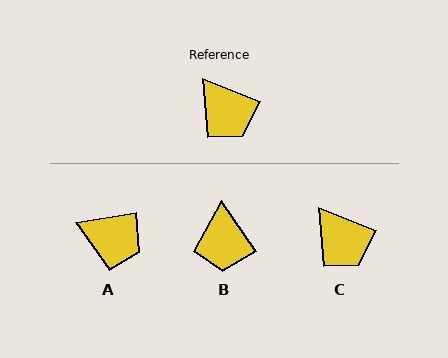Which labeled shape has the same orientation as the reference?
C.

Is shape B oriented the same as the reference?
No, it is off by about 34 degrees.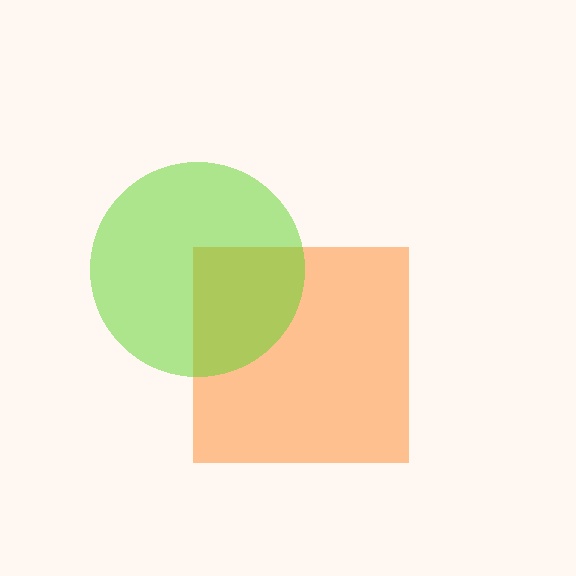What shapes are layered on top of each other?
The layered shapes are: an orange square, a lime circle.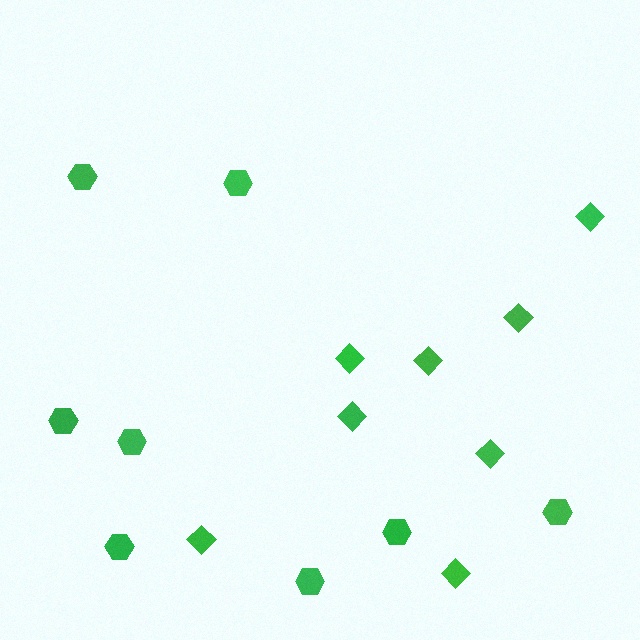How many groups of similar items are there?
There are 2 groups: one group of hexagons (8) and one group of diamonds (8).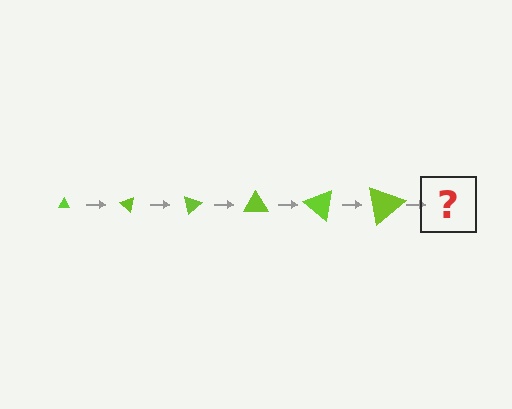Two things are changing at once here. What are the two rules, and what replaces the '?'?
The two rules are that the triangle grows larger each step and it rotates 40 degrees each step. The '?' should be a triangle, larger than the previous one and rotated 240 degrees from the start.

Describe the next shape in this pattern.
It should be a triangle, larger than the previous one and rotated 240 degrees from the start.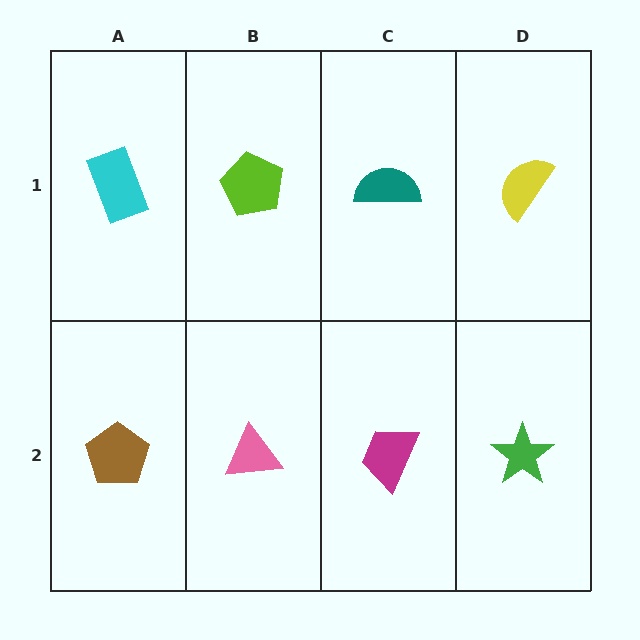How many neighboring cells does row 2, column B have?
3.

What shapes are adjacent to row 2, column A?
A cyan rectangle (row 1, column A), a pink triangle (row 2, column B).